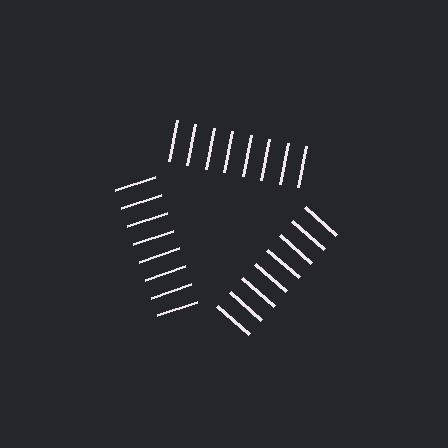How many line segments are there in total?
24 — 8 along each of the 3 edges.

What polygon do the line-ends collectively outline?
An illusory triangle — the line segments terminate on its edges but no continuous stroke is drawn.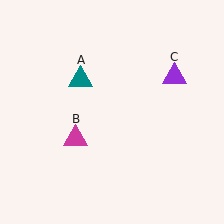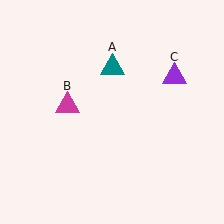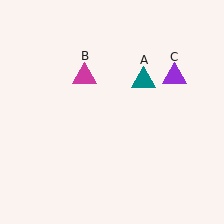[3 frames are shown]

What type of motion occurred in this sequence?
The teal triangle (object A), magenta triangle (object B) rotated clockwise around the center of the scene.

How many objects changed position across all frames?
2 objects changed position: teal triangle (object A), magenta triangle (object B).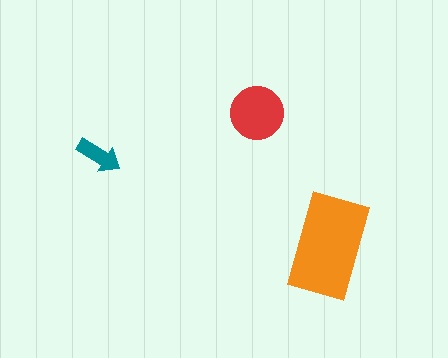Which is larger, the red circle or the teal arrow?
The red circle.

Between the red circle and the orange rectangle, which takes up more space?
The orange rectangle.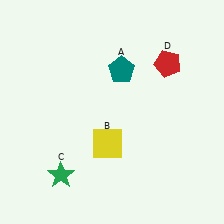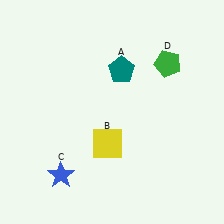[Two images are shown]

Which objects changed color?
C changed from green to blue. D changed from red to green.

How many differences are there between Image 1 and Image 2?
There are 2 differences between the two images.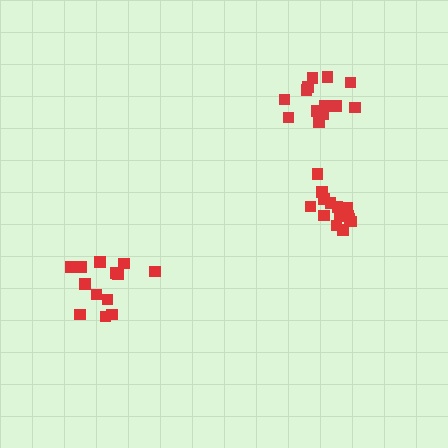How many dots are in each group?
Group 1: 17 dots, Group 2: 13 dots, Group 3: 14 dots (44 total).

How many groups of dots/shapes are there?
There are 3 groups.